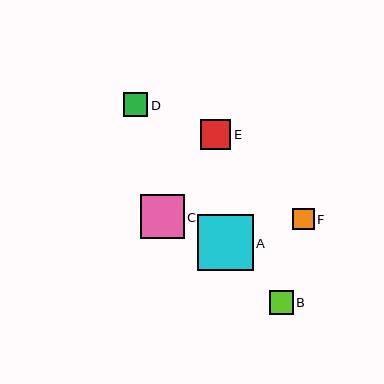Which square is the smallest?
Square F is the smallest with a size of approximately 21 pixels.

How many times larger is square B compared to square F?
Square B is approximately 1.1 times the size of square F.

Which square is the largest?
Square A is the largest with a size of approximately 56 pixels.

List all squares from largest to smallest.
From largest to smallest: A, C, E, B, D, F.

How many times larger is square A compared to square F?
Square A is approximately 2.6 times the size of square F.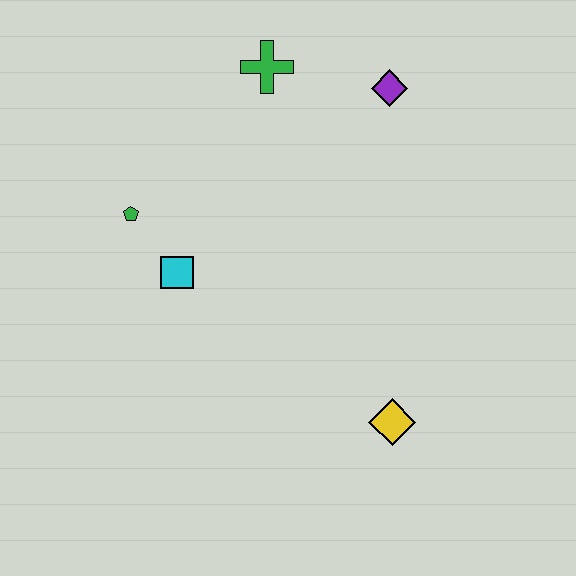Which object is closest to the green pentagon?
The cyan square is closest to the green pentagon.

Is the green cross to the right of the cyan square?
Yes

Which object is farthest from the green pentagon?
The yellow diamond is farthest from the green pentagon.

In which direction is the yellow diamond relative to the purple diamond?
The yellow diamond is below the purple diamond.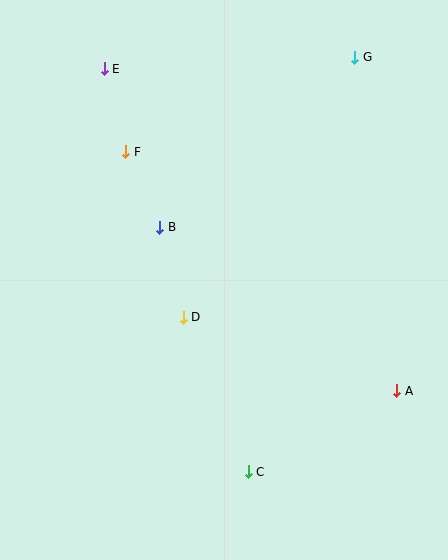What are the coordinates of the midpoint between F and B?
The midpoint between F and B is at (143, 189).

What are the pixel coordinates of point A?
Point A is at (397, 391).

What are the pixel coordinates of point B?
Point B is at (160, 227).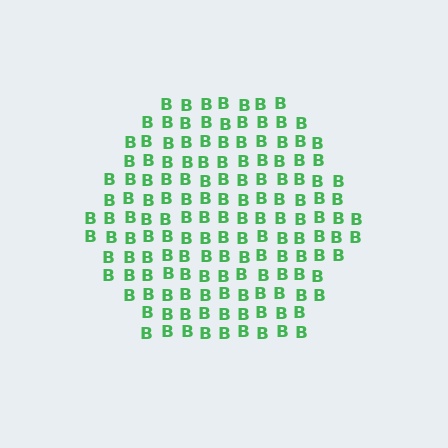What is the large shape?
The large shape is a hexagon.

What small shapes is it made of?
It is made of small letter B's.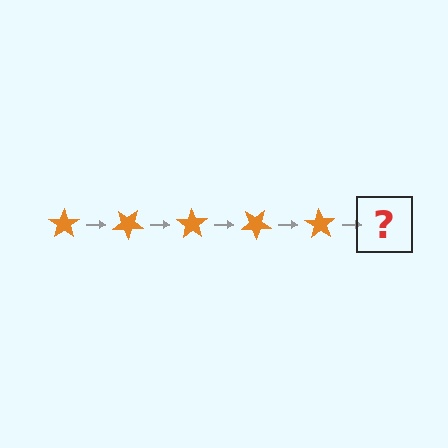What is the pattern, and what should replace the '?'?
The pattern is that the star rotates 35 degrees each step. The '?' should be an orange star rotated 175 degrees.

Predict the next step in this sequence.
The next step is an orange star rotated 175 degrees.